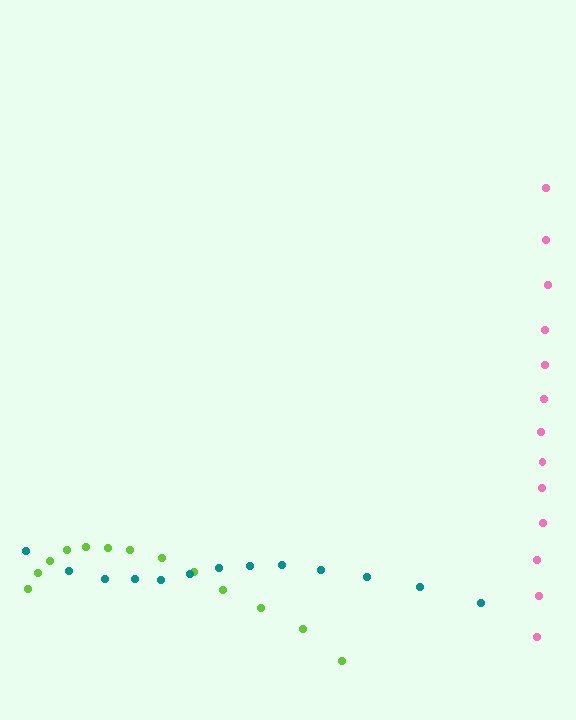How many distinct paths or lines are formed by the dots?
There are 3 distinct paths.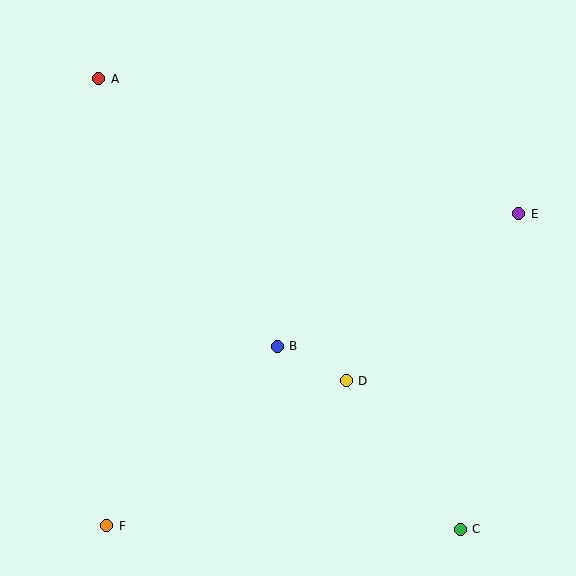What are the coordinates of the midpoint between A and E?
The midpoint between A and E is at (309, 146).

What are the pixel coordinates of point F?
Point F is at (107, 526).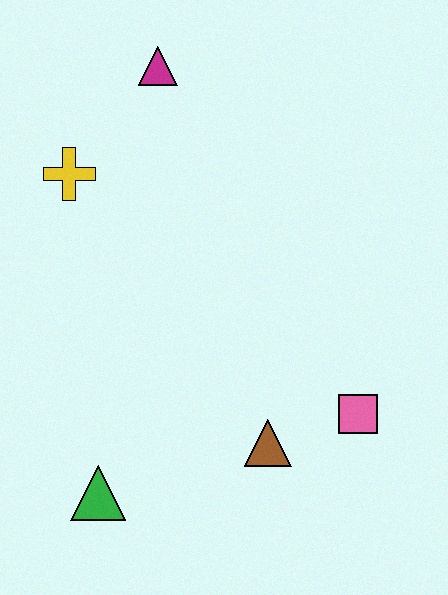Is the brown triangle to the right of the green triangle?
Yes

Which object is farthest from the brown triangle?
The magenta triangle is farthest from the brown triangle.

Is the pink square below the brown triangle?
No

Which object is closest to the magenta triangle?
The yellow cross is closest to the magenta triangle.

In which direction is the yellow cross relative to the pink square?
The yellow cross is to the left of the pink square.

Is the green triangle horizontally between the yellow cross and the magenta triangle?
Yes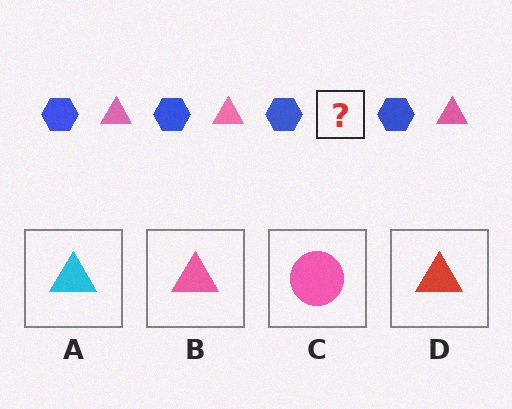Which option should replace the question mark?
Option B.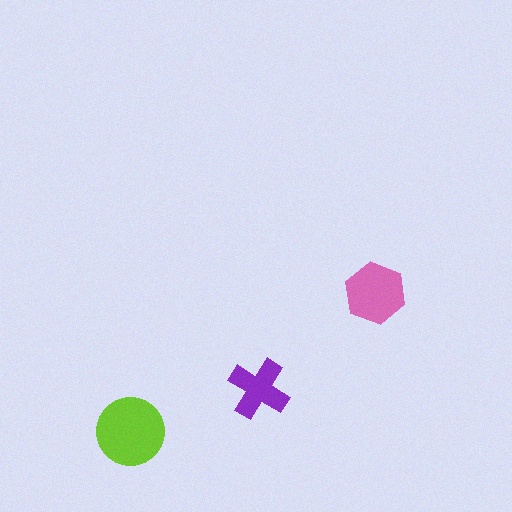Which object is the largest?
The lime circle.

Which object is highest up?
The pink hexagon is topmost.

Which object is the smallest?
The purple cross.